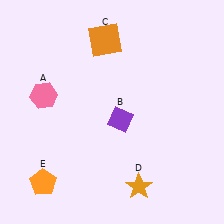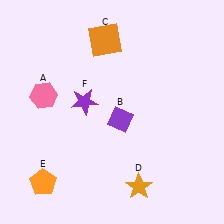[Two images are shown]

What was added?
A purple star (F) was added in Image 2.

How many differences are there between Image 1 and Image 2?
There is 1 difference between the two images.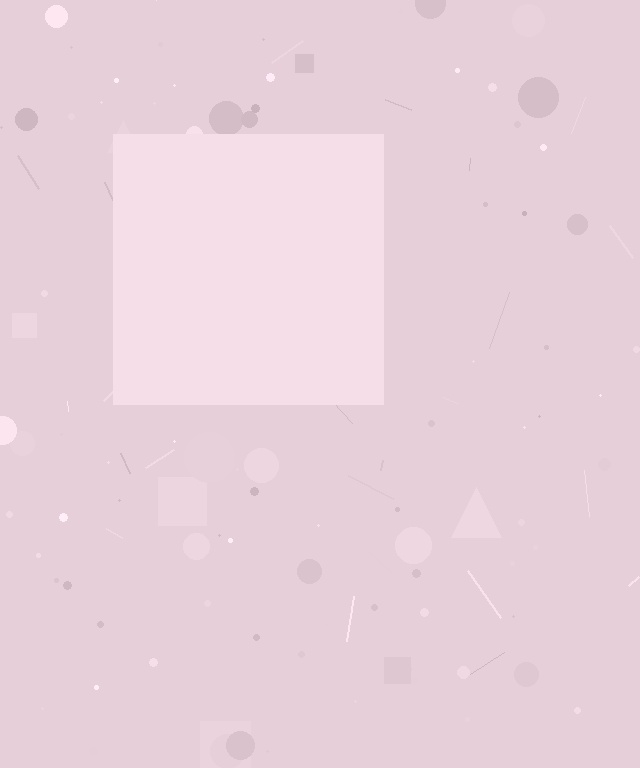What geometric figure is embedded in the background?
A square is embedded in the background.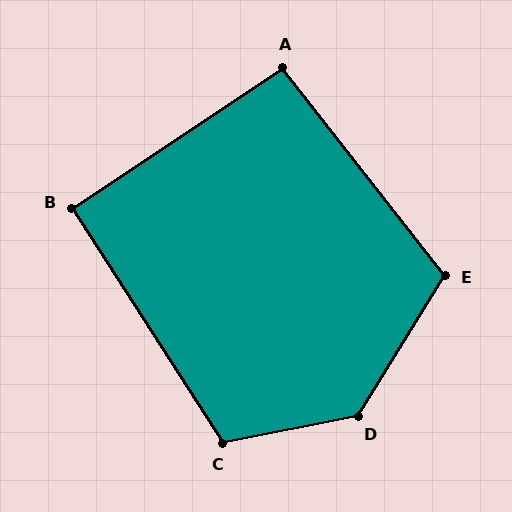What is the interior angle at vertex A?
Approximately 94 degrees (approximately right).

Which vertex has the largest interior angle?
D, at approximately 133 degrees.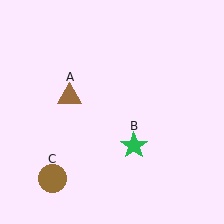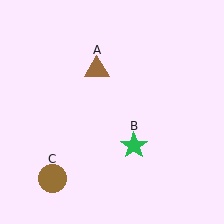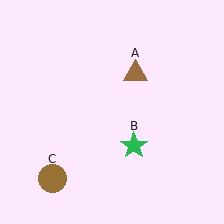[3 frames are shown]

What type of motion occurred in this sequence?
The brown triangle (object A) rotated clockwise around the center of the scene.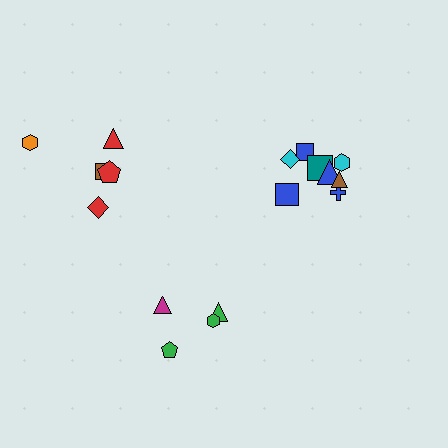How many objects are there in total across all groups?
There are 17 objects.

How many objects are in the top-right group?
There are 8 objects.